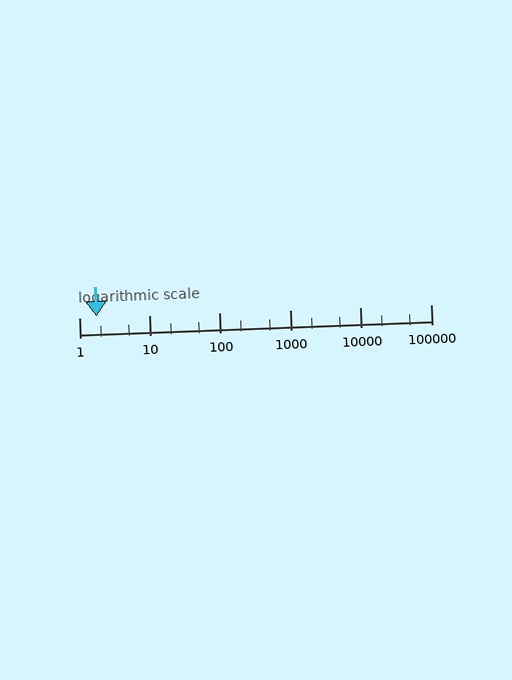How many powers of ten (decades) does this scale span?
The scale spans 5 decades, from 1 to 100000.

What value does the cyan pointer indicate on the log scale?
The pointer indicates approximately 1.8.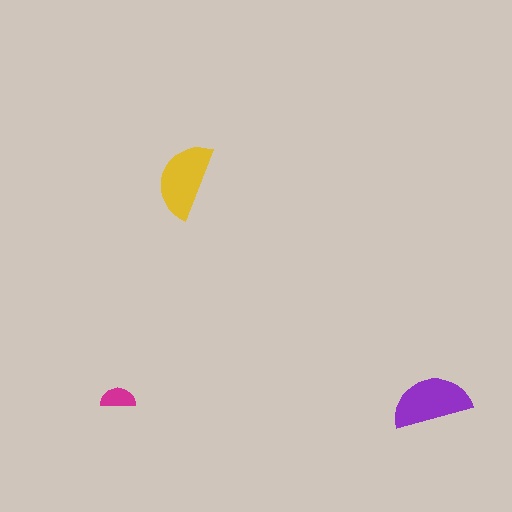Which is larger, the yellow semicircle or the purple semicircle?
The purple one.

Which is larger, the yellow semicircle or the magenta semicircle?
The yellow one.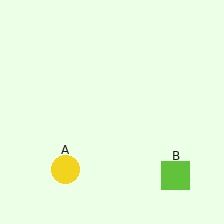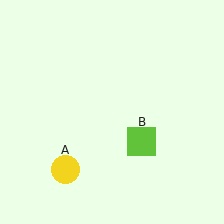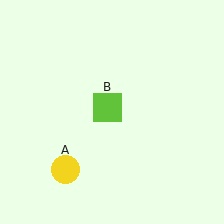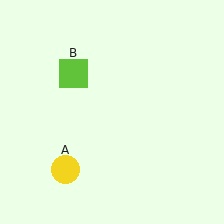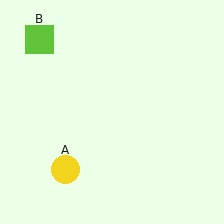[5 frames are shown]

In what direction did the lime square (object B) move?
The lime square (object B) moved up and to the left.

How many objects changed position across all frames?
1 object changed position: lime square (object B).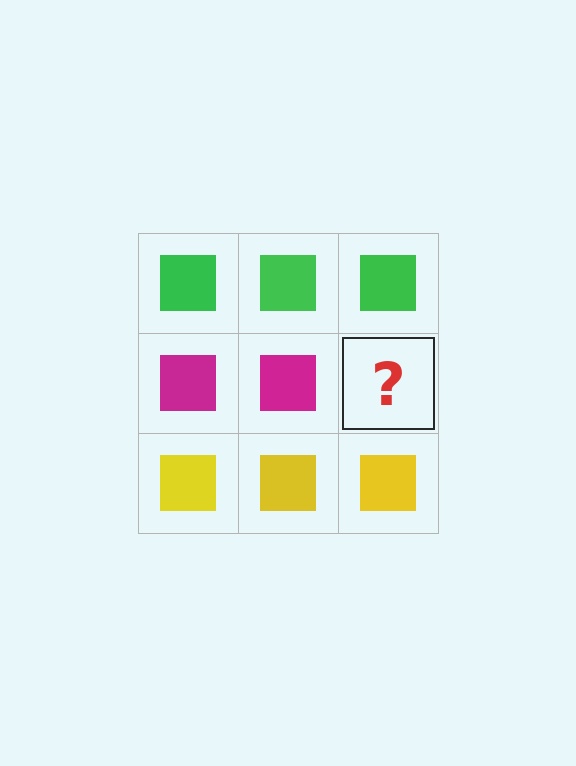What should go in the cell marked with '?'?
The missing cell should contain a magenta square.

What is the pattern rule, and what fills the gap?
The rule is that each row has a consistent color. The gap should be filled with a magenta square.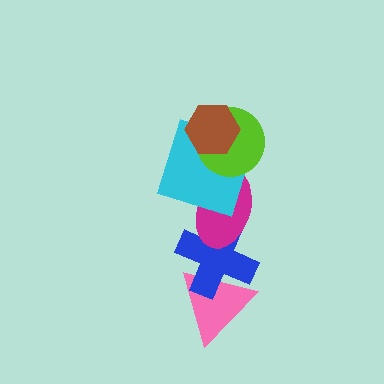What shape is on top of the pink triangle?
The blue cross is on top of the pink triangle.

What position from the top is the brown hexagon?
The brown hexagon is 1st from the top.